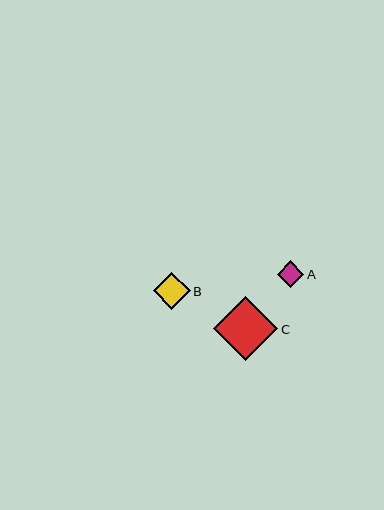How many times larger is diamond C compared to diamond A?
Diamond C is approximately 2.4 times the size of diamond A.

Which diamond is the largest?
Diamond C is the largest with a size of approximately 65 pixels.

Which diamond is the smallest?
Diamond A is the smallest with a size of approximately 26 pixels.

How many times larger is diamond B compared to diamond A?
Diamond B is approximately 1.4 times the size of diamond A.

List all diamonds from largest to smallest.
From largest to smallest: C, B, A.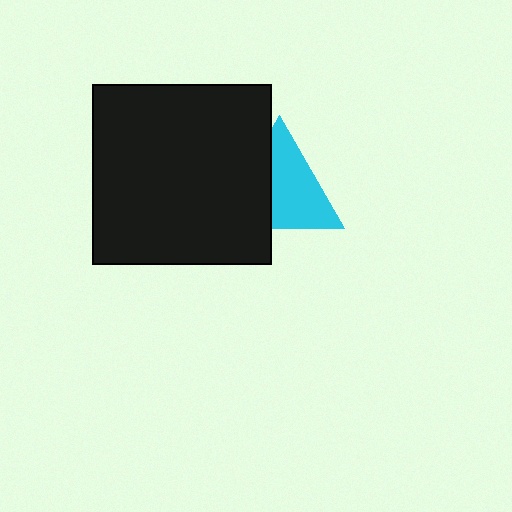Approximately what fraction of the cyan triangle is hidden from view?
Roughly 39% of the cyan triangle is hidden behind the black square.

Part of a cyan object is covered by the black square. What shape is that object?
It is a triangle.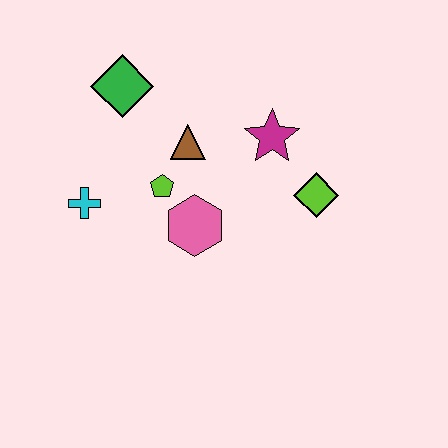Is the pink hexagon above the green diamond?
No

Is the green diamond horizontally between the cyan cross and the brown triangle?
Yes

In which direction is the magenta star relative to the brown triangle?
The magenta star is to the right of the brown triangle.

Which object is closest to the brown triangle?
The lime pentagon is closest to the brown triangle.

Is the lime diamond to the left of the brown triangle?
No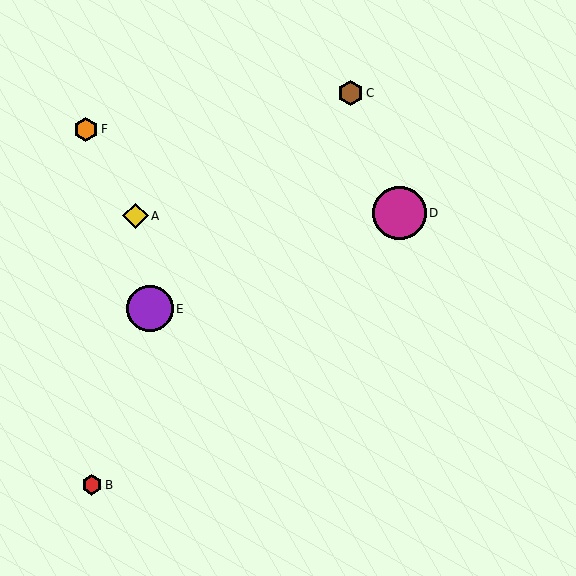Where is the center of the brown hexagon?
The center of the brown hexagon is at (350, 93).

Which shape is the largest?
The magenta circle (labeled D) is the largest.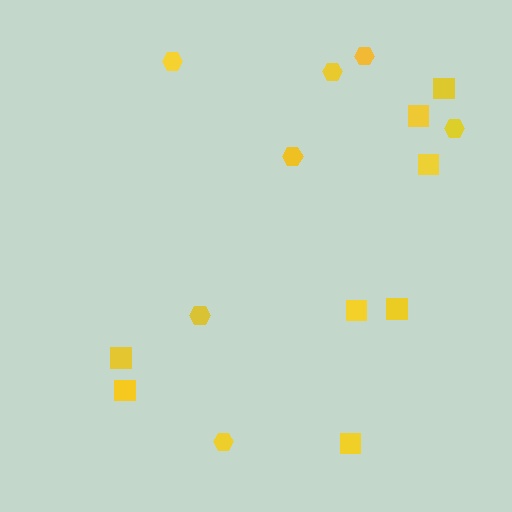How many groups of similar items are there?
There are 2 groups: one group of squares (8) and one group of hexagons (7).